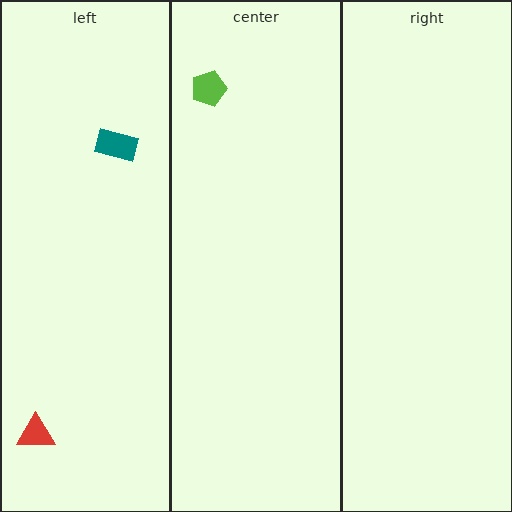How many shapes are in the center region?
1.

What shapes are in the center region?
The lime pentagon.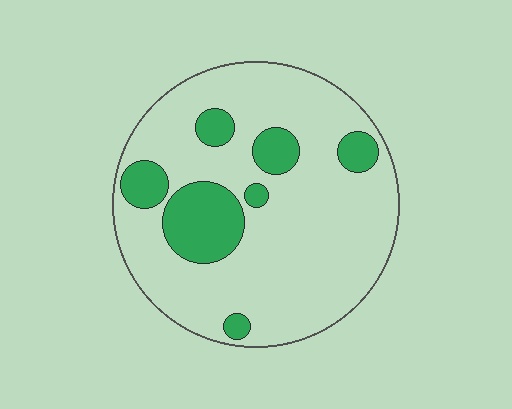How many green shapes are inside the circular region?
7.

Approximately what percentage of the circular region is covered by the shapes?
Approximately 20%.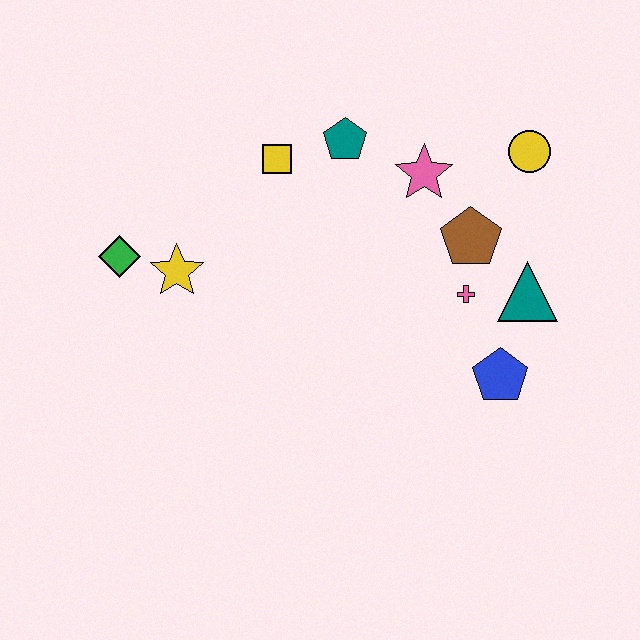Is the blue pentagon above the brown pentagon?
No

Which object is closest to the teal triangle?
The pink cross is closest to the teal triangle.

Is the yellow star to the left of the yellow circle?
Yes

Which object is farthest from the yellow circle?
The green diamond is farthest from the yellow circle.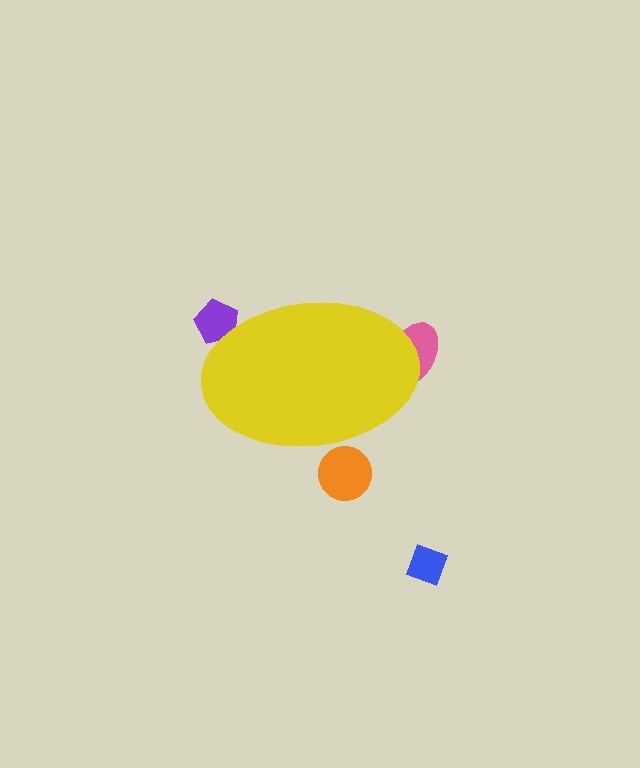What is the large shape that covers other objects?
A yellow ellipse.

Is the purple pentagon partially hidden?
Yes, the purple pentagon is partially hidden behind the yellow ellipse.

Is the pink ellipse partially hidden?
Yes, the pink ellipse is partially hidden behind the yellow ellipse.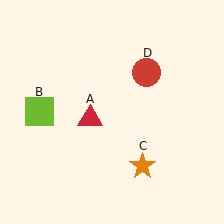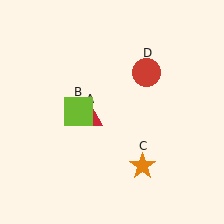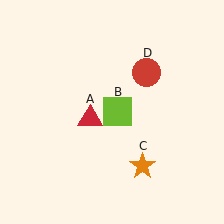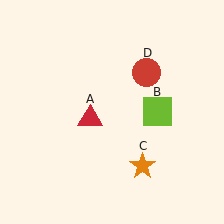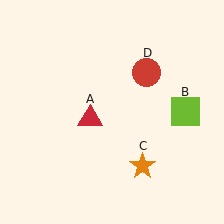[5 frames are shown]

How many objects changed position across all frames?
1 object changed position: lime square (object B).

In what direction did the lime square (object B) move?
The lime square (object B) moved right.